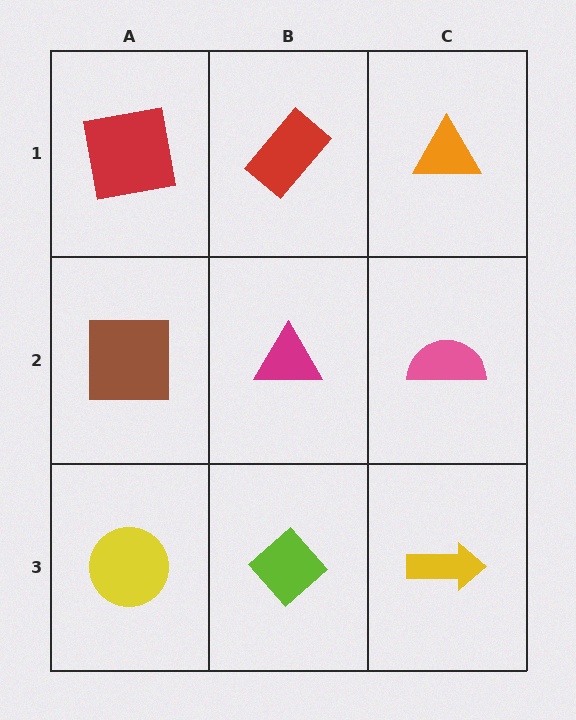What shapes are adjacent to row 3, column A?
A brown square (row 2, column A), a lime diamond (row 3, column B).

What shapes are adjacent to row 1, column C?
A pink semicircle (row 2, column C), a red rectangle (row 1, column B).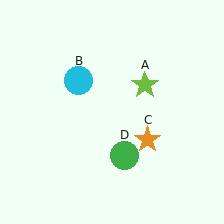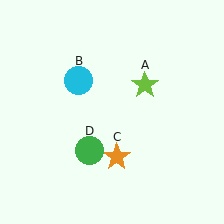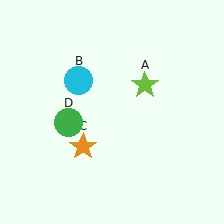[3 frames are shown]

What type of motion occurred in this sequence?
The orange star (object C), green circle (object D) rotated clockwise around the center of the scene.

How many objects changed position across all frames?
2 objects changed position: orange star (object C), green circle (object D).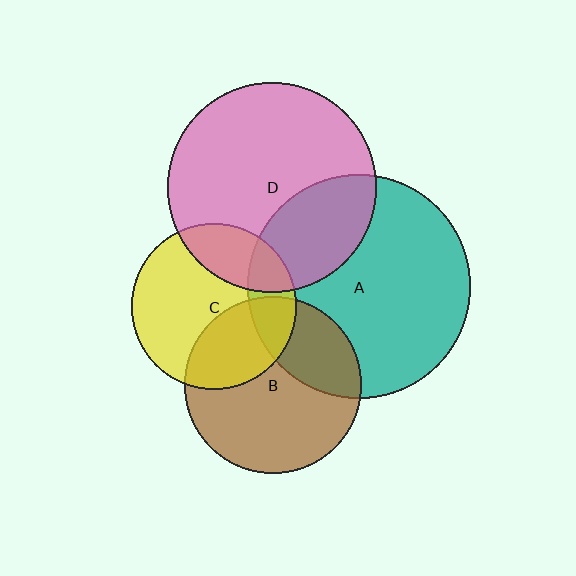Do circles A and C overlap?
Yes.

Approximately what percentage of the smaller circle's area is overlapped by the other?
Approximately 20%.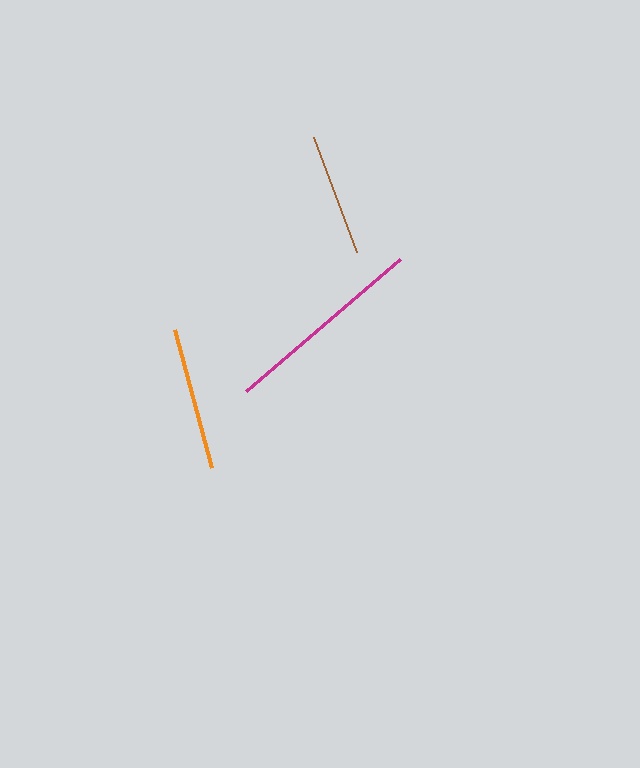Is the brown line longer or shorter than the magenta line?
The magenta line is longer than the brown line.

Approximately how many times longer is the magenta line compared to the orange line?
The magenta line is approximately 1.4 times the length of the orange line.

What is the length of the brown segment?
The brown segment is approximately 123 pixels long.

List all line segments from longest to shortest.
From longest to shortest: magenta, orange, brown.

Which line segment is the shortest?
The brown line is the shortest at approximately 123 pixels.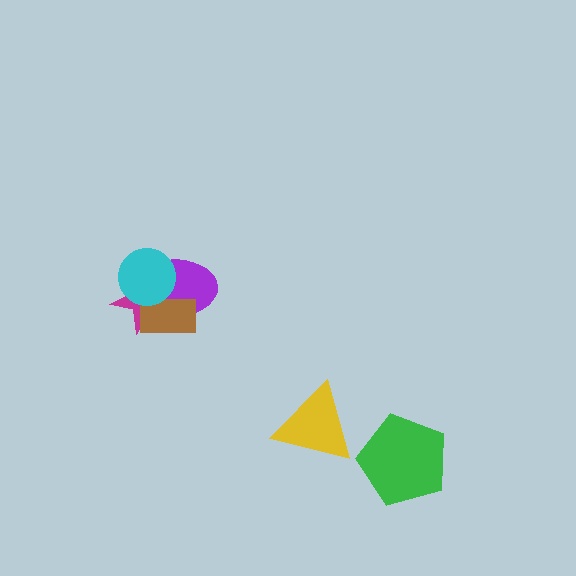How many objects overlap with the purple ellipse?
3 objects overlap with the purple ellipse.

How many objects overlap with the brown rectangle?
3 objects overlap with the brown rectangle.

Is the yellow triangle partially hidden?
No, no other shape covers it.